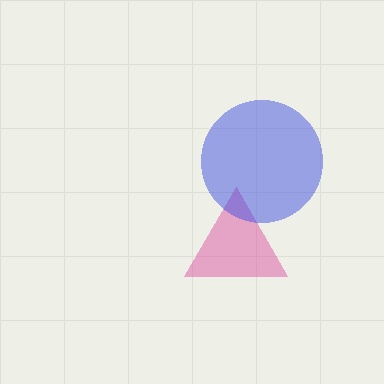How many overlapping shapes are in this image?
There are 2 overlapping shapes in the image.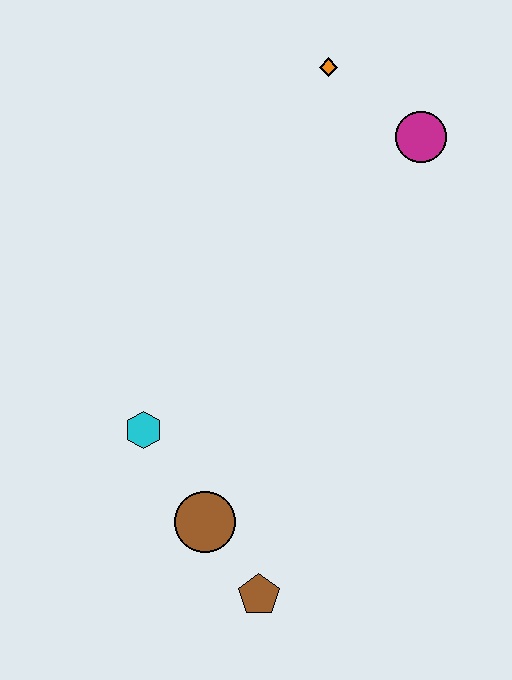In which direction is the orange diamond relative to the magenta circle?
The orange diamond is to the left of the magenta circle.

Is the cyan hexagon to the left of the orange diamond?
Yes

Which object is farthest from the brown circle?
The orange diamond is farthest from the brown circle.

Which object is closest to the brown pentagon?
The brown circle is closest to the brown pentagon.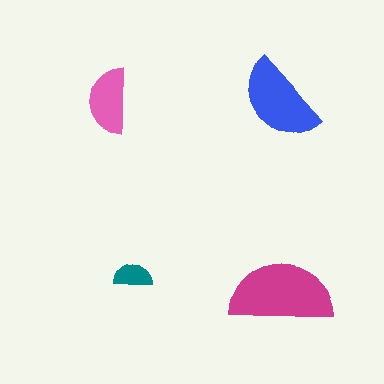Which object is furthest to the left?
The pink semicircle is leftmost.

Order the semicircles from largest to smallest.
the magenta one, the blue one, the pink one, the teal one.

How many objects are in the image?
There are 4 objects in the image.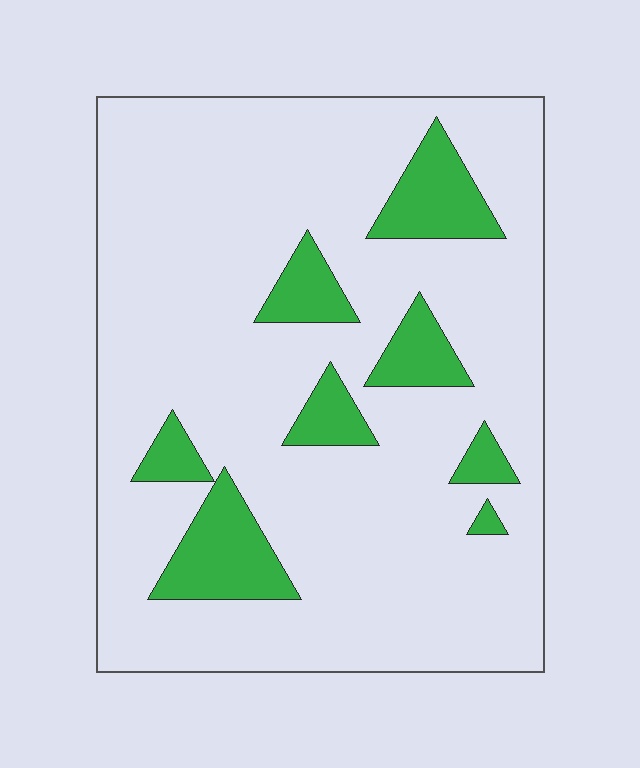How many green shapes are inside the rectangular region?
8.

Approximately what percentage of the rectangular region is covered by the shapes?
Approximately 15%.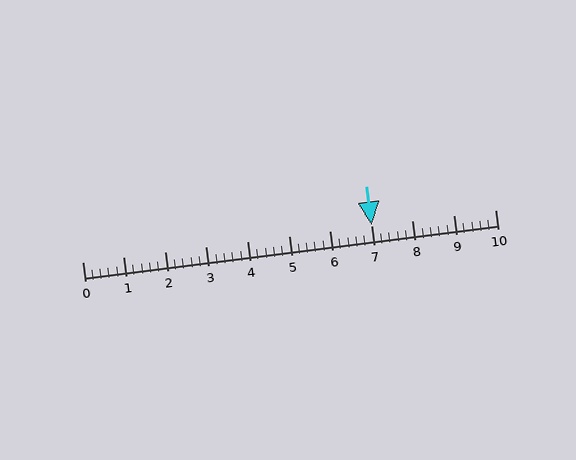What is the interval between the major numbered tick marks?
The major tick marks are spaced 1 units apart.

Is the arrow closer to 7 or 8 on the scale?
The arrow is closer to 7.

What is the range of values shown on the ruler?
The ruler shows values from 0 to 10.